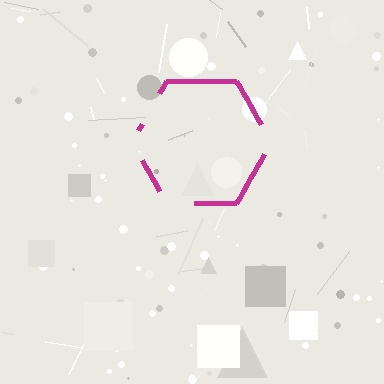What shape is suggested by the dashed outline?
The dashed outline suggests a hexagon.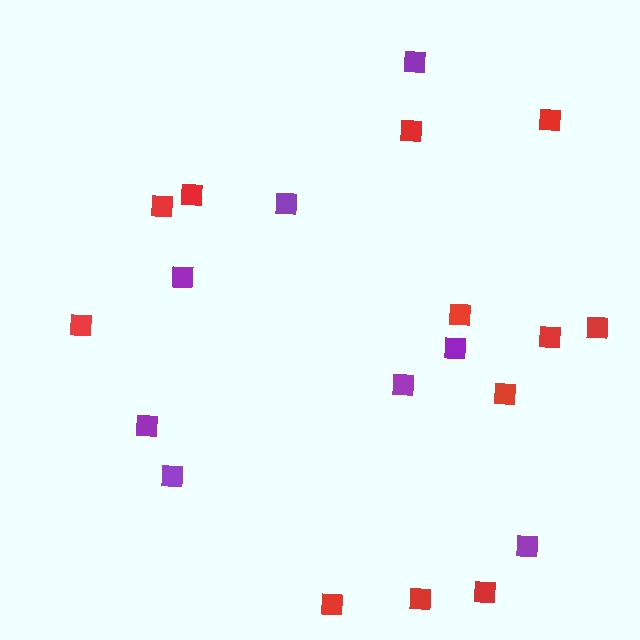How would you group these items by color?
There are 2 groups: one group of red squares (12) and one group of purple squares (8).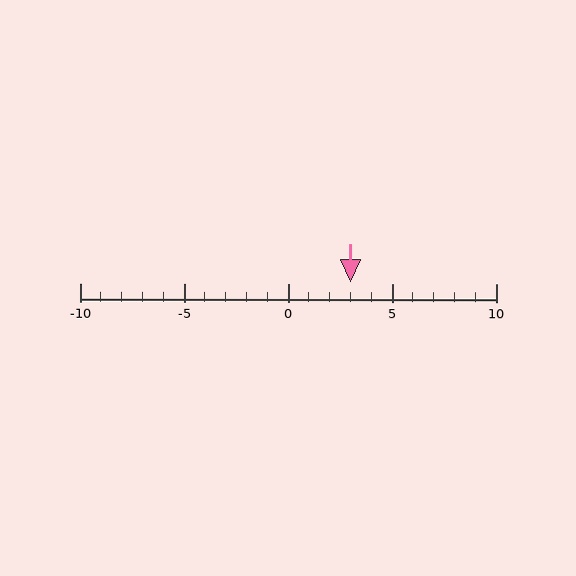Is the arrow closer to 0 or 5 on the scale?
The arrow is closer to 5.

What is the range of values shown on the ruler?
The ruler shows values from -10 to 10.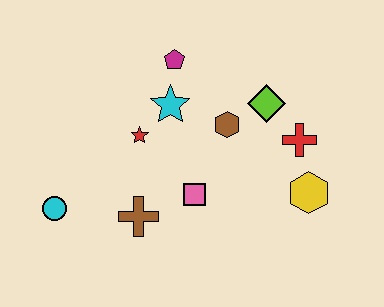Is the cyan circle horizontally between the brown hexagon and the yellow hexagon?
No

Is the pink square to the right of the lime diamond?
No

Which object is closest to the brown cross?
The pink square is closest to the brown cross.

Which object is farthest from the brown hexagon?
The cyan circle is farthest from the brown hexagon.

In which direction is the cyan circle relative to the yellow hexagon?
The cyan circle is to the left of the yellow hexagon.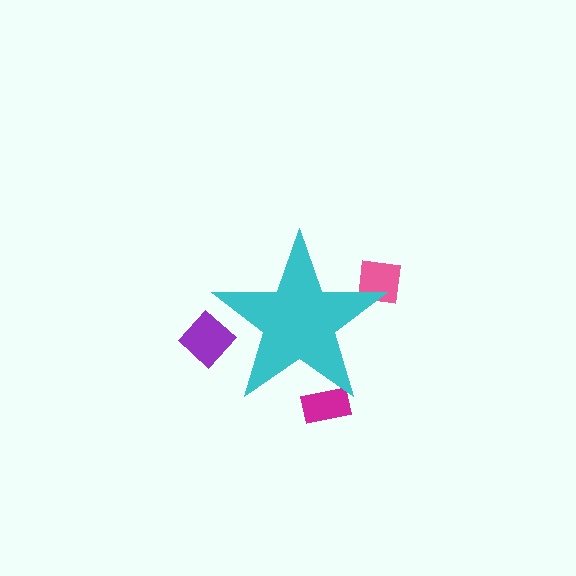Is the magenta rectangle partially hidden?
Yes, the magenta rectangle is partially hidden behind the cyan star.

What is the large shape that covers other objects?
A cyan star.